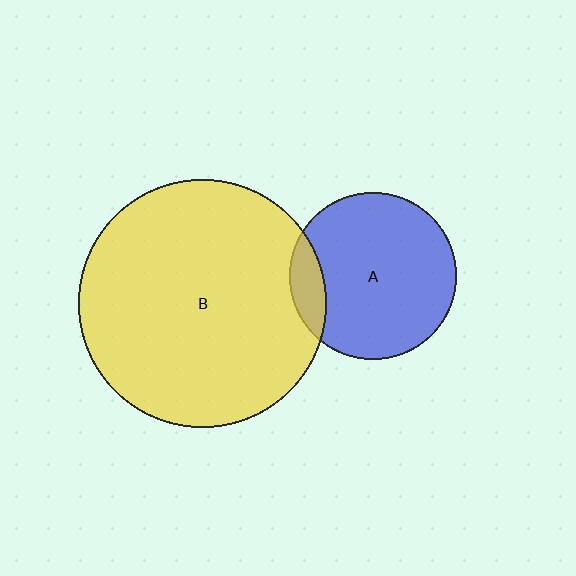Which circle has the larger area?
Circle B (yellow).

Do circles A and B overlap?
Yes.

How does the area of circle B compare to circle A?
Approximately 2.2 times.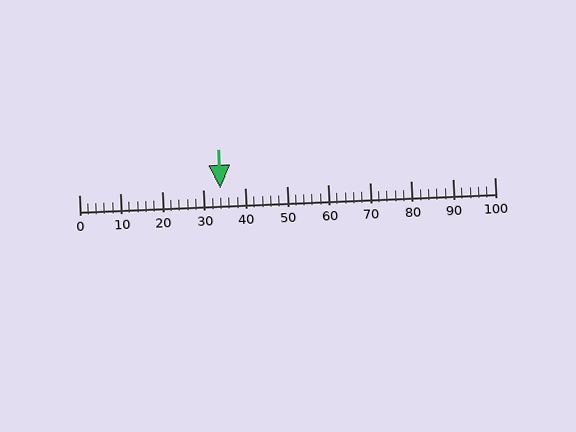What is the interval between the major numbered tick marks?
The major tick marks are spaced 10 units apart.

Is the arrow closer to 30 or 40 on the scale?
The arrow is closer to 30.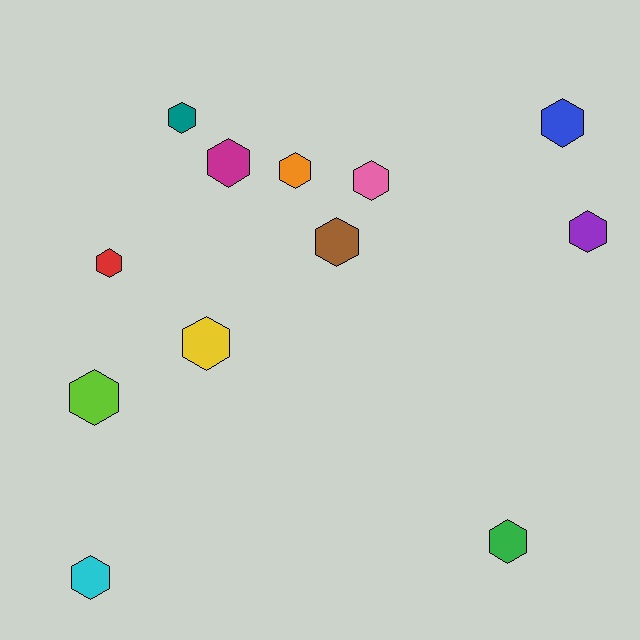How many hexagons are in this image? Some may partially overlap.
There are 12 hexagons.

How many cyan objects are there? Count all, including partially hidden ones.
There is 1 cyan object.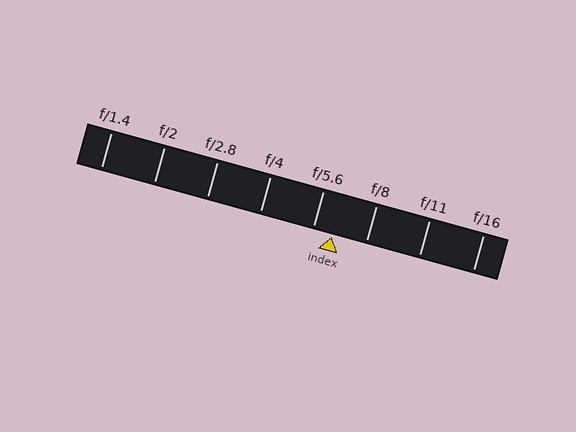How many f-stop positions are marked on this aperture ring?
There are 8 f-stop positions marked.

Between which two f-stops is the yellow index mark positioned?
The index mark is between f/5.6 and f/8.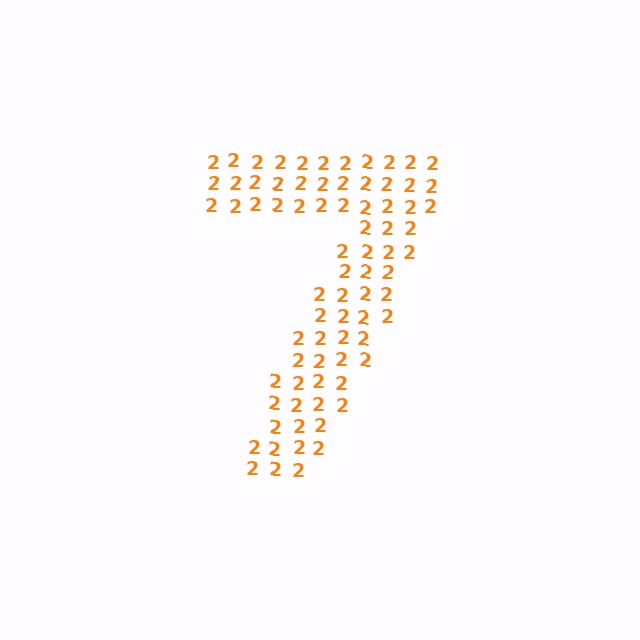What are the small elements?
The small elements are digit 2's.